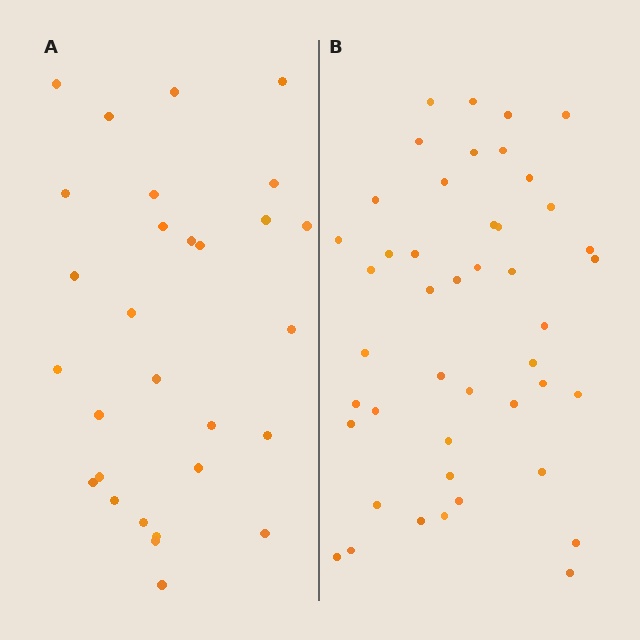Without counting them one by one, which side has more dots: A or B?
Region B (the right region) has more dots.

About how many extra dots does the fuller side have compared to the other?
Region B has approximately 15 more dots than region A.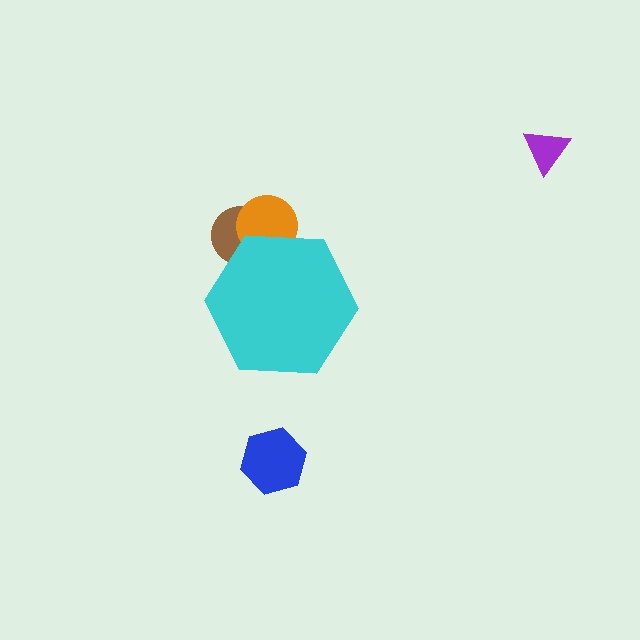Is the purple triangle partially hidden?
No, the purple triangle is fully visible.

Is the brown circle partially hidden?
Yes, the brown circle is partially hidden behind the cyan hexagon.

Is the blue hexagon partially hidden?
No, the blue hexagon is fully visible.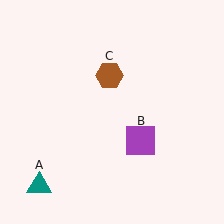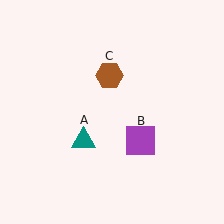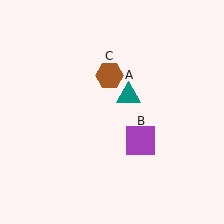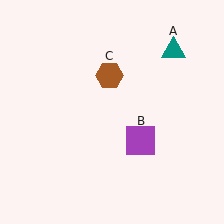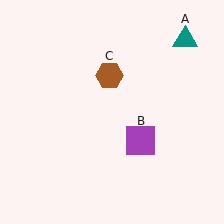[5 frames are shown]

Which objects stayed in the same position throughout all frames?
Purple square (object B) and brown hexagon (object C) remained stationary.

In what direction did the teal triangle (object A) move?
The teal triangle (object A) moved up and to the right.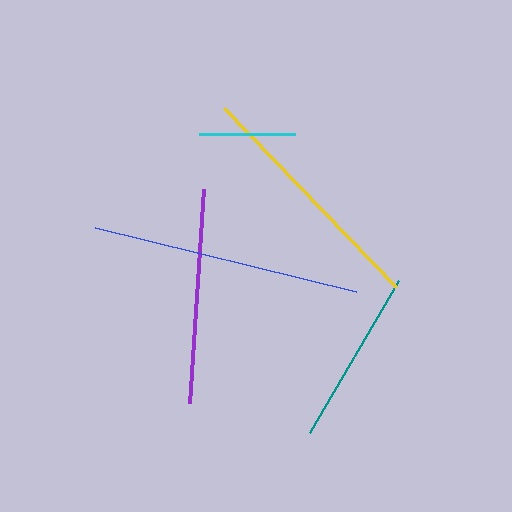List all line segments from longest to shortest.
From longest to shortest: blue, yellow, purple, teal, cyan.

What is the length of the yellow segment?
The yellow segment is approximately 248 pixels long.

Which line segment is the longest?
The blue line is the longest at approximately 269 pixels.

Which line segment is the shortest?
The cyan line is the shortest at approximately 96 pixels.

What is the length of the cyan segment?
The cyan segment is approximately 96 pixels long.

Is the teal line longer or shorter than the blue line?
The blue line is longer than the teal line.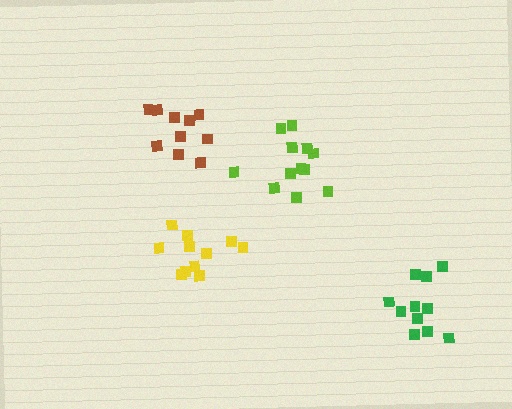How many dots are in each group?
Group 1: 11 dots, Group 2: 12 dots, Group 3: 11 dots, Group 4: 10 dots (44 total).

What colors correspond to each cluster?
The clusters are colored: green, lime, yellow, brown.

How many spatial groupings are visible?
There are 4 spatial groupings.